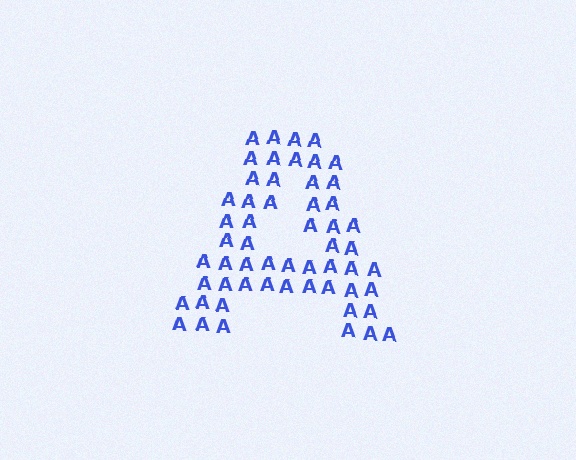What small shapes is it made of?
It is made of small letter A's.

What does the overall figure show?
The overall figure shows the letter A.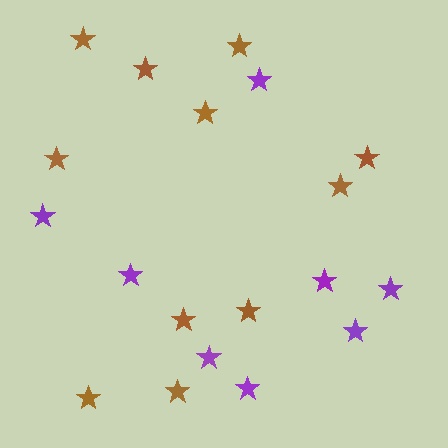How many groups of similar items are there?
There are 2 groups: one group of brown stars (11) and one group of purple stars (8).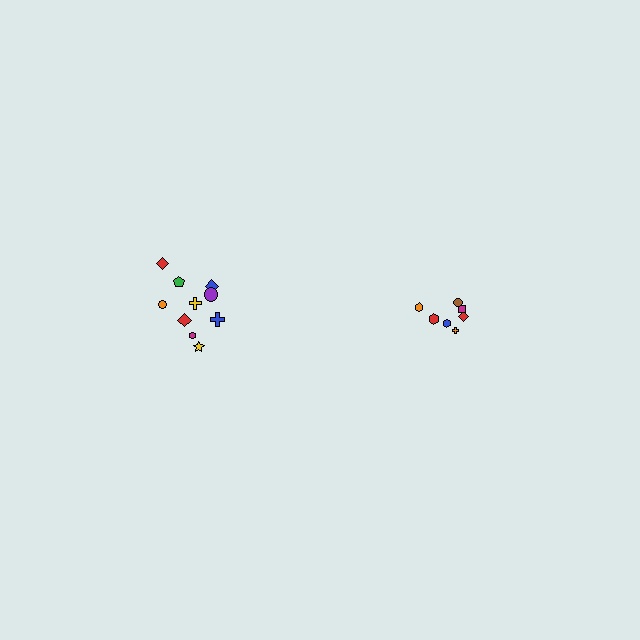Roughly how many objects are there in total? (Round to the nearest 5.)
Roughly 15 objects in total.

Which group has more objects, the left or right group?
The left group.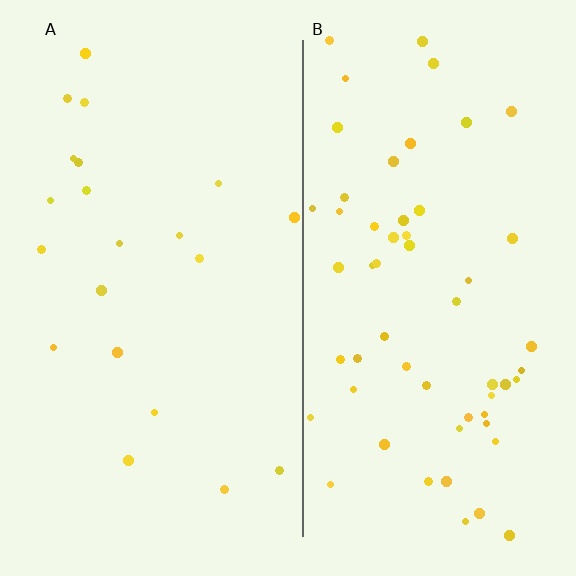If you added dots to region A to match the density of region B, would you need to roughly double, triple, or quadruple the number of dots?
Approximately triple.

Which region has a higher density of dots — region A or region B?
B (the right).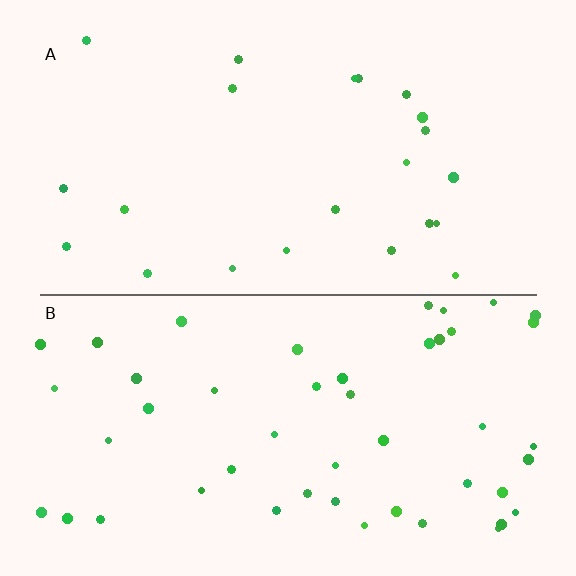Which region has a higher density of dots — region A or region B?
B (the bottom).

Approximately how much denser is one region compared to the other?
Approximately 2.1× — region B over region A.